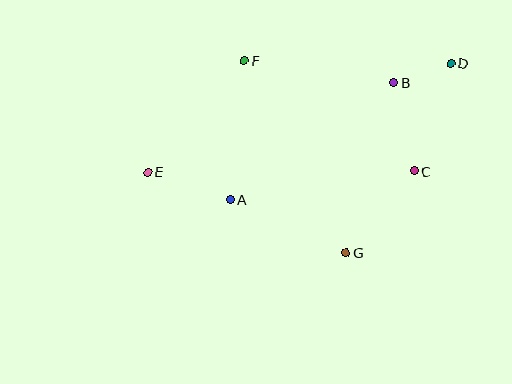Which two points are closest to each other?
Points B and D are closest to each other.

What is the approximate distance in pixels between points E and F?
The distance between E and F is approximately 148 pixels.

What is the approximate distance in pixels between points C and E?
The distance between C and E is approximately 266 pixels.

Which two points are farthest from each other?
Points D and E are farthest from each other.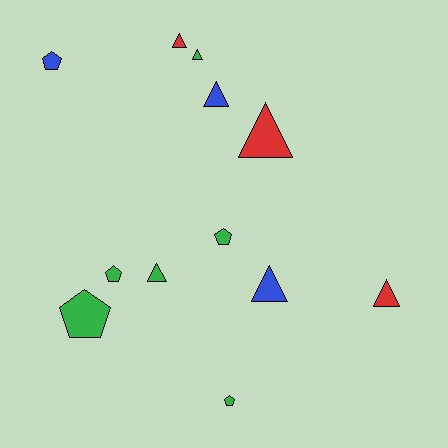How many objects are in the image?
There are 12 objects.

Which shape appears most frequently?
Triangle, with 7 objects.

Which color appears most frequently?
Green, with 6 objects.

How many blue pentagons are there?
There is 1 blue pentagon.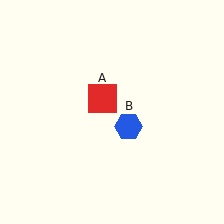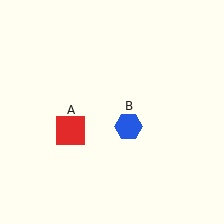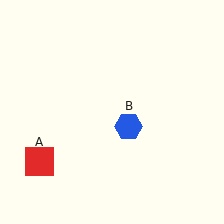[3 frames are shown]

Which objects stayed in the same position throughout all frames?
Blue hexagon (object B) remained stationary.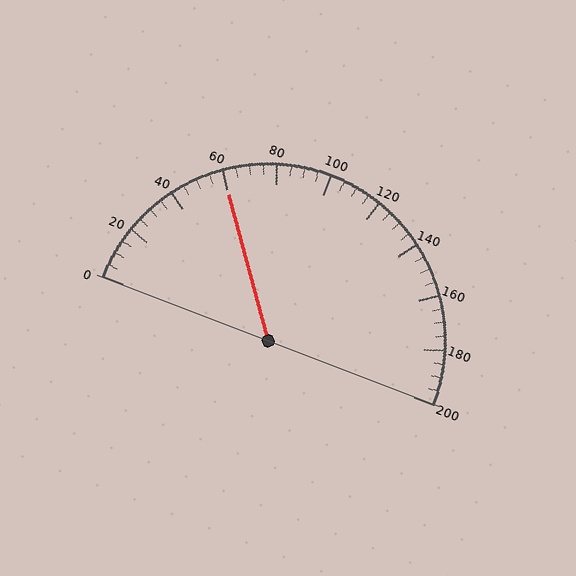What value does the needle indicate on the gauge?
The needle indicates approximately 60.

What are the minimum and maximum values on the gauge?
The gauge ranges from 0 to 200.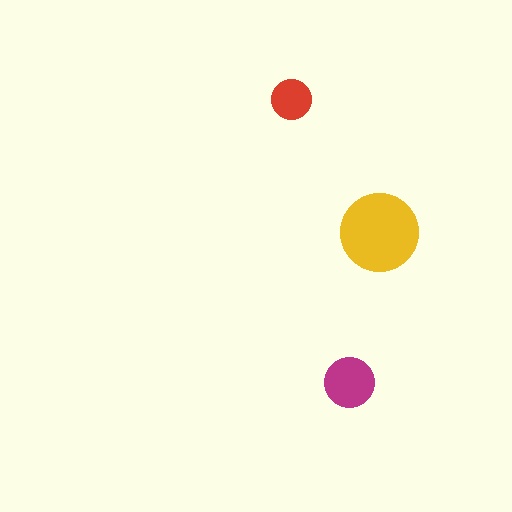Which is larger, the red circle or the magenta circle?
The magenta one.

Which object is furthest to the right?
The yellow circle is rightmost.